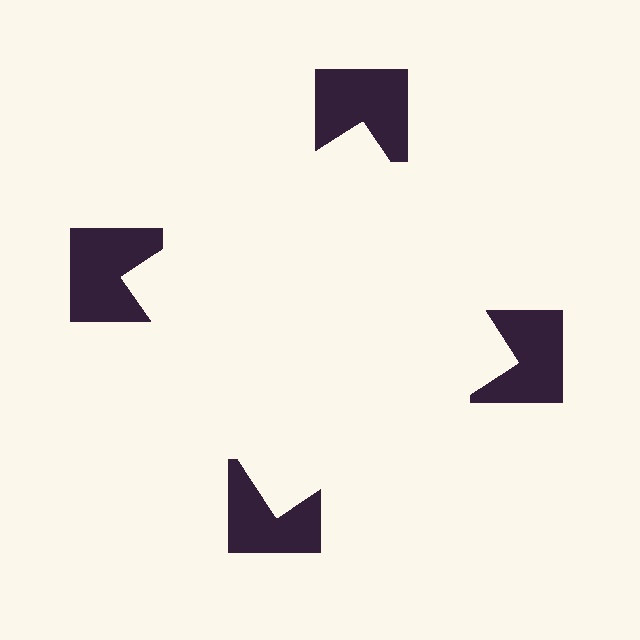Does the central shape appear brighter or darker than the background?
It typically appears slightly brighter than the background, even though no actual brightness change is drawn.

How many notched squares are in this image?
There are 4 — one at each vertex of the illusory square.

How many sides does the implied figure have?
4 sides.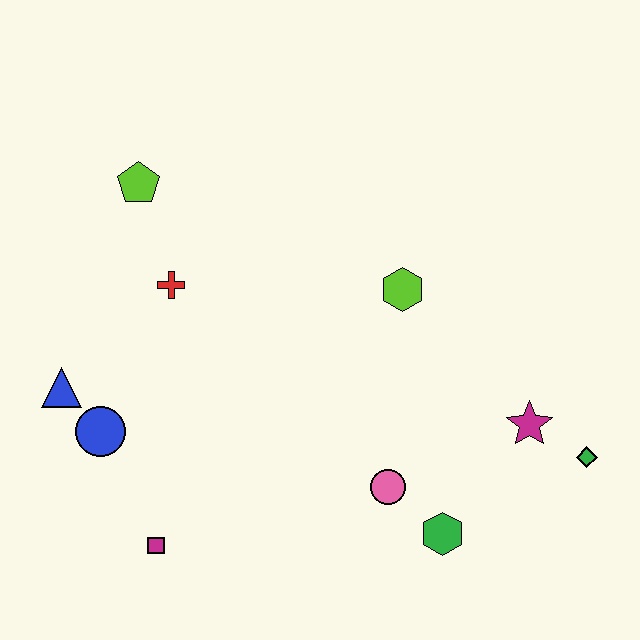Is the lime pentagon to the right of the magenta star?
No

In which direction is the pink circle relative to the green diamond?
The pink circle is to the left of the green diamond.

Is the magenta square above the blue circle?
No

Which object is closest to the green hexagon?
The pink circle is closest to the green hexagon.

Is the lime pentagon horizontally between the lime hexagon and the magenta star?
No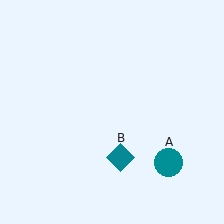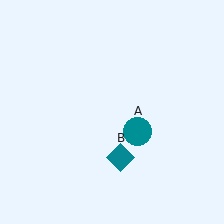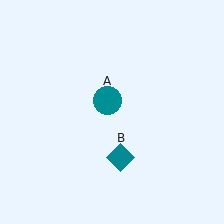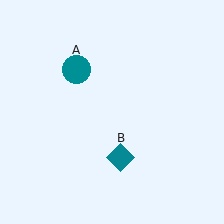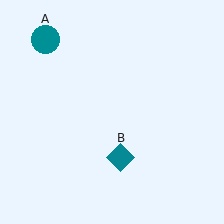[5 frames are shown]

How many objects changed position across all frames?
1 object changed position: teal circle (object A).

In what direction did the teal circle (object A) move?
The teal circle (object A) moved up and to the left.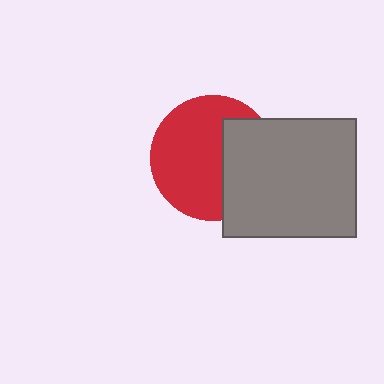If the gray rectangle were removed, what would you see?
You would see the complete red circle.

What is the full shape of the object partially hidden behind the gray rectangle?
The partially hidden object is a red circle.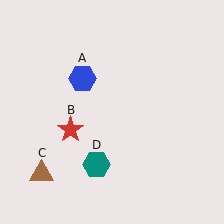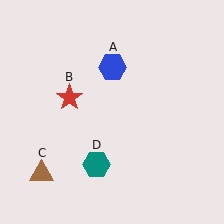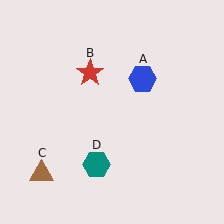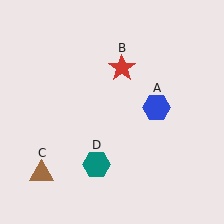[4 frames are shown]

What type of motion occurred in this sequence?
The blue hexagon (object A), red star (object B) rotated clockwise around the center of the scene.